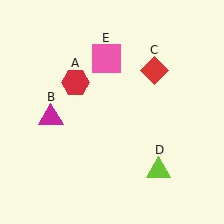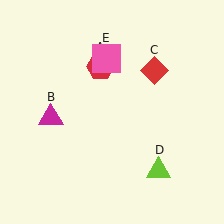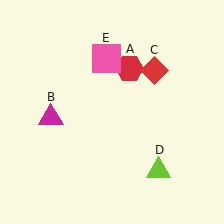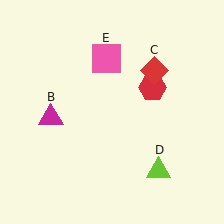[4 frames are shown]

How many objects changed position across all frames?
1 object changed position: red hexagon (object A).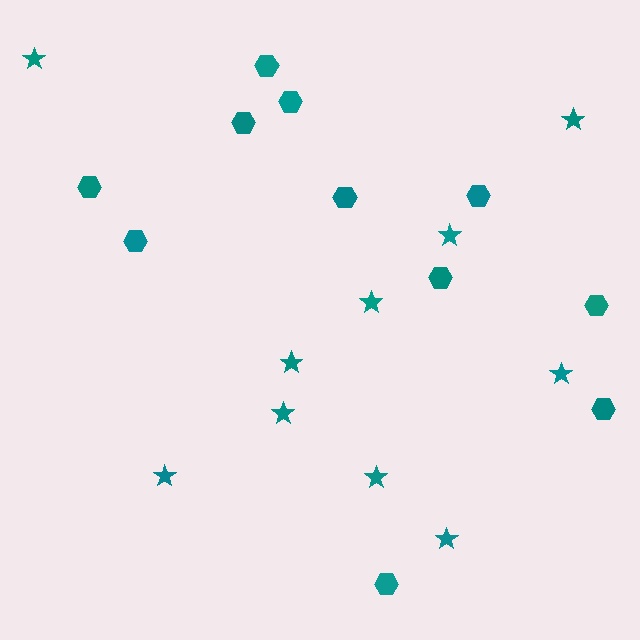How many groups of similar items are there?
There are 2 groups: one group of hexagons (11) and one group of stars (10).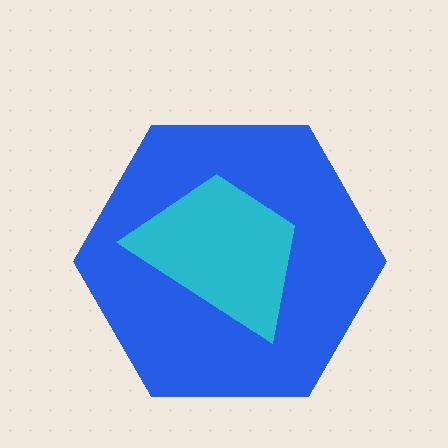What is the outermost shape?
The blue hexagon.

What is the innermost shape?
The cyan trapezoid.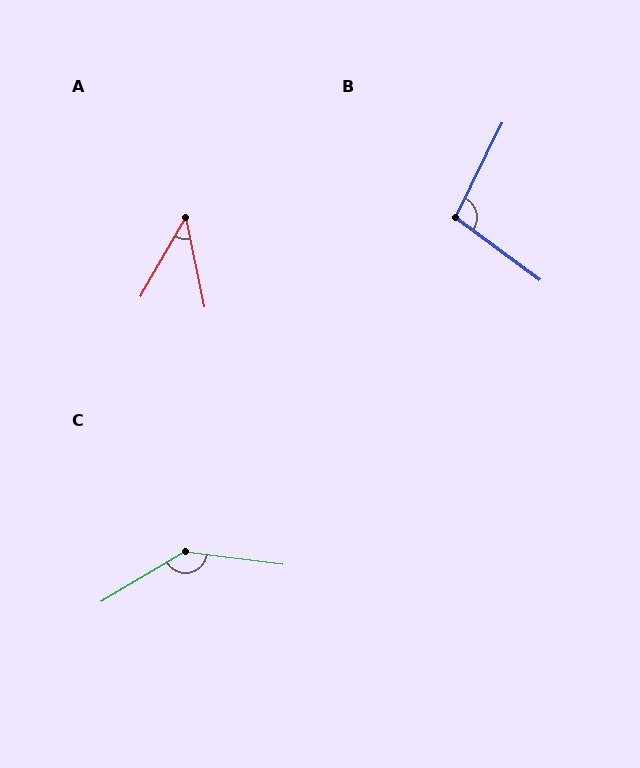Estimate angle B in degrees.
Approximately 100 degrees.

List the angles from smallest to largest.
A (41°), B (100°), C (142°).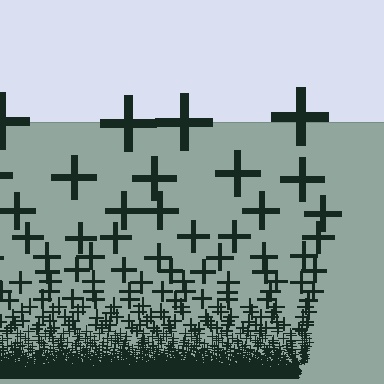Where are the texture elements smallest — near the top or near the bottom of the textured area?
Near the bottom.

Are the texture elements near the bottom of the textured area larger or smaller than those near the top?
Smaller. The gradient is inverted — elements near the bottom are smaller and denser.